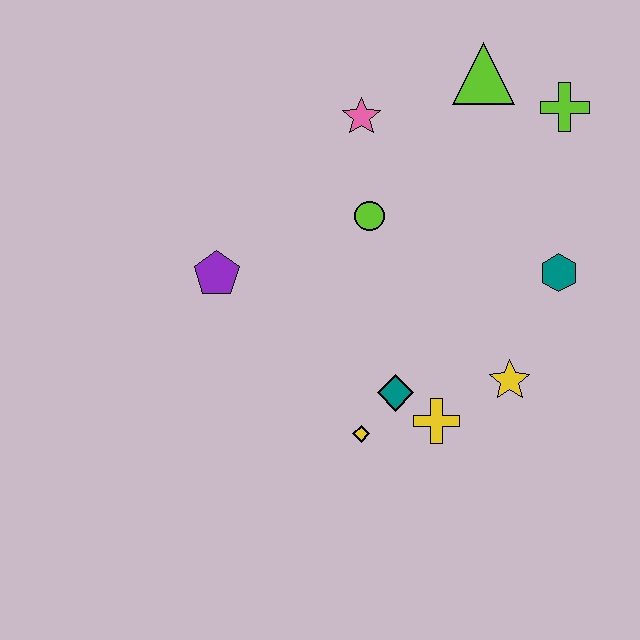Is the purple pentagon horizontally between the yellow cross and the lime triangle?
No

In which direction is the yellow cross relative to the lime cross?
The yellow cross is below the lime cross.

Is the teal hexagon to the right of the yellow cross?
Yes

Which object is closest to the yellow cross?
The teal diamond is closest to the yellow cross.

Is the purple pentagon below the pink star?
Yes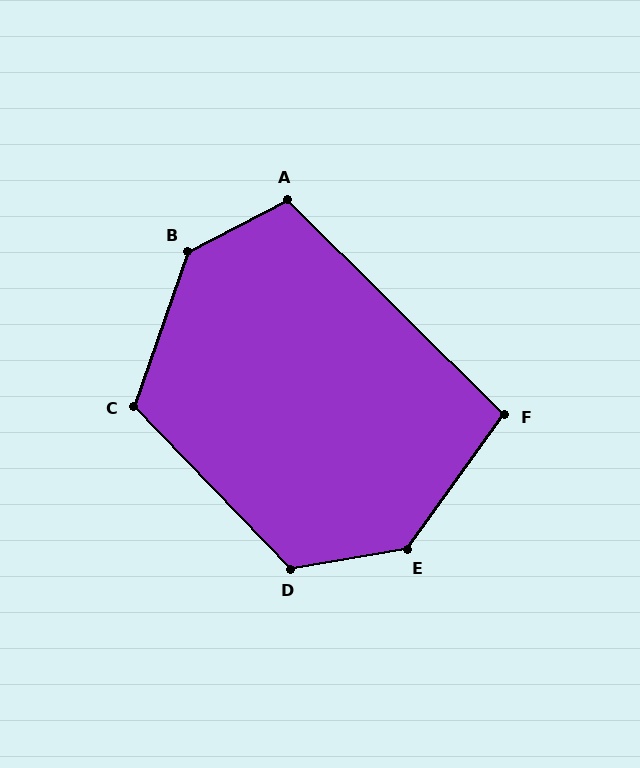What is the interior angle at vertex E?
Approximately 135 degrees (obtuse).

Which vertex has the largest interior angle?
B, at approximately 136 degrees.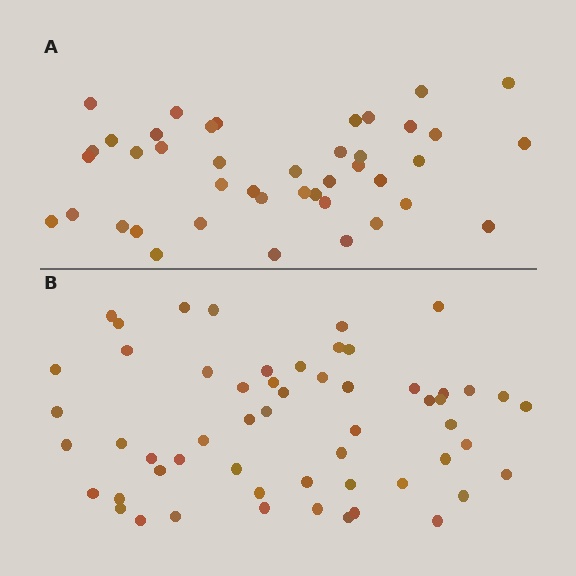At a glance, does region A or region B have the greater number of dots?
Region B (the bottom region) has more dots.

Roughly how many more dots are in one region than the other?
Region B has approximately 15 more dots than region A.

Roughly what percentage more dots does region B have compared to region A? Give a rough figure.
About 35% more.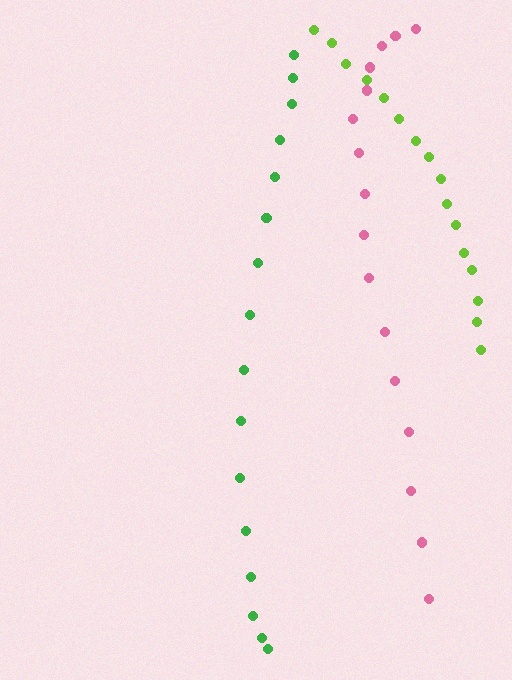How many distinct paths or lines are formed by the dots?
There are 3 distinct paths.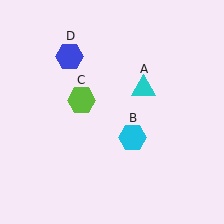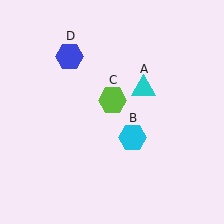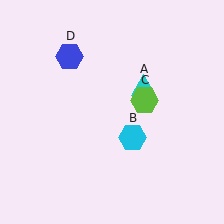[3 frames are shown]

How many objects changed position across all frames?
1 object changed position: lime hexagon (object C).